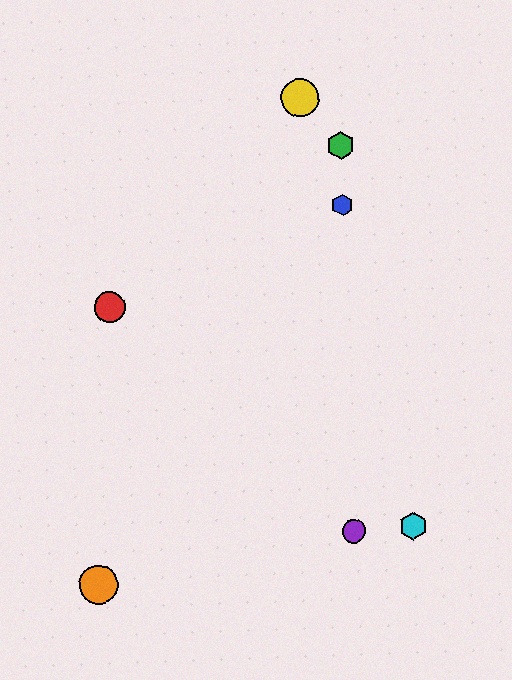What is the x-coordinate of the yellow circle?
The yellow circle is at x≈300.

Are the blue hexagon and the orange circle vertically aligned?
No, the blue hexagon is at x≈342 and the orange circle is at x≈99.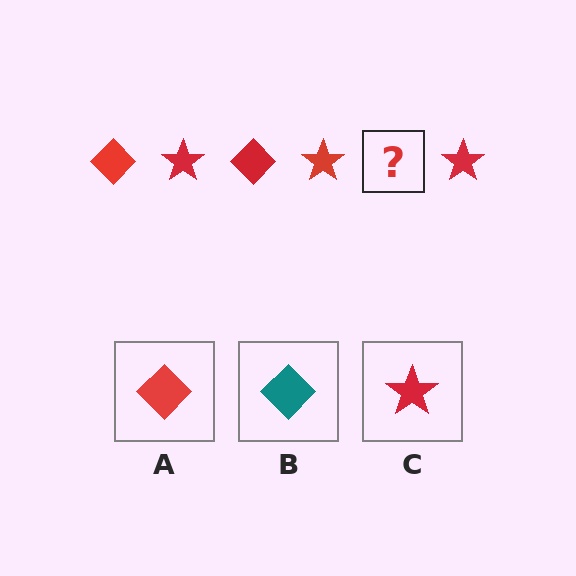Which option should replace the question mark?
Option A.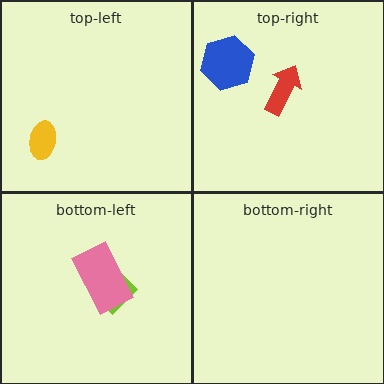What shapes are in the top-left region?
The yellow ellipse.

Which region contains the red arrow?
The top-right region.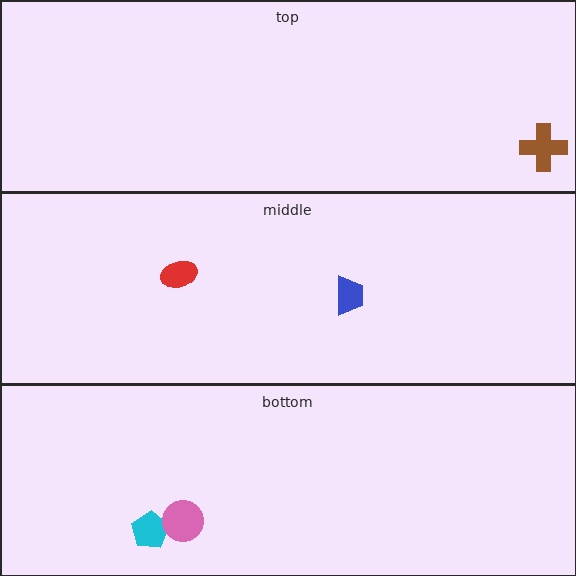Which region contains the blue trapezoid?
The middle region.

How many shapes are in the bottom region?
2.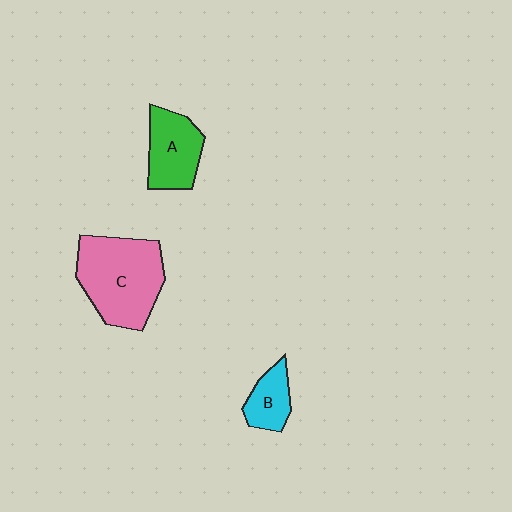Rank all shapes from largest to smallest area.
From largest to smallest: C (pink), A (green), B (cyan).